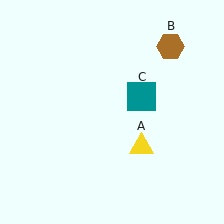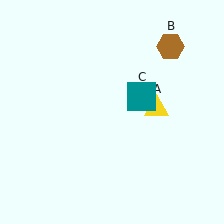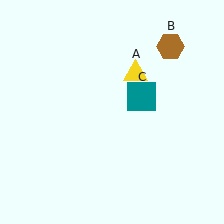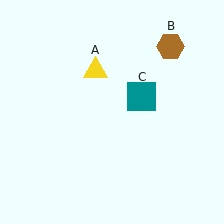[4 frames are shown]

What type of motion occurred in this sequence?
The yellow triangle (object A) rotated counterclockwise around the center of the scene.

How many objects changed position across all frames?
1 object changed position: yellow triangle (object A).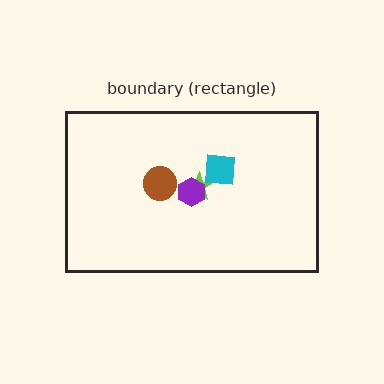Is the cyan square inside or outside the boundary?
Inside.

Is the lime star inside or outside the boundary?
Inside.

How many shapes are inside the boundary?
4 inside, 0 outside.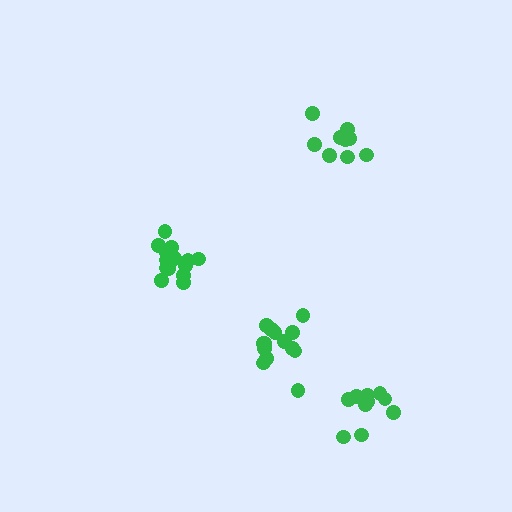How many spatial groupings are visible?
There are 4 spatial groupings.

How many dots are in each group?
Group 1: 14 dots, Group 2: 9 dots, Group 3: 14 dots, Group 4: 11 dots (48 total).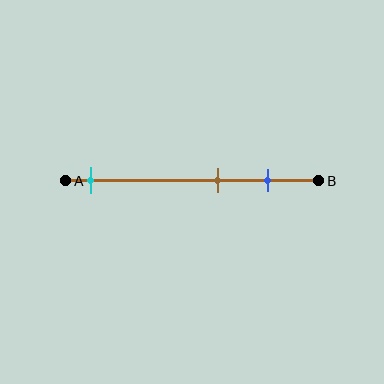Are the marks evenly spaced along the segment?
No, the marks are not evenly spaced.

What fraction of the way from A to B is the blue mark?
The blue mark is approximately 80% (0.8) of the way from A to B.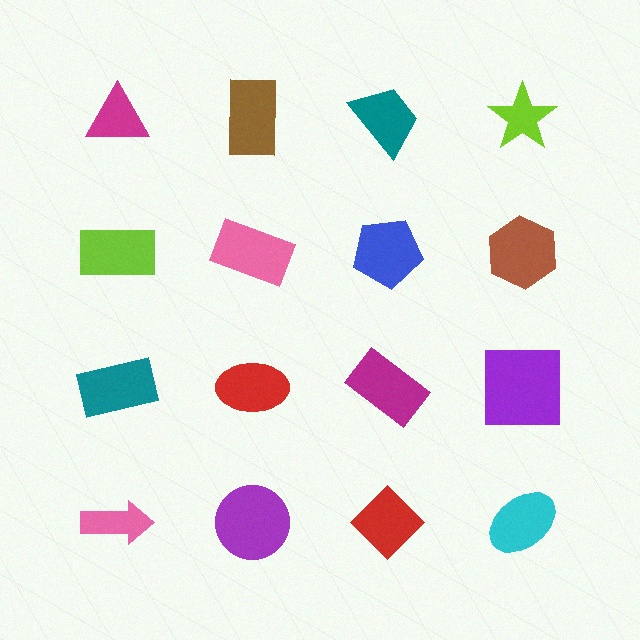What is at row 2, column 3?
A blue pentagon.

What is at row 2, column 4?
A brown hexagon.